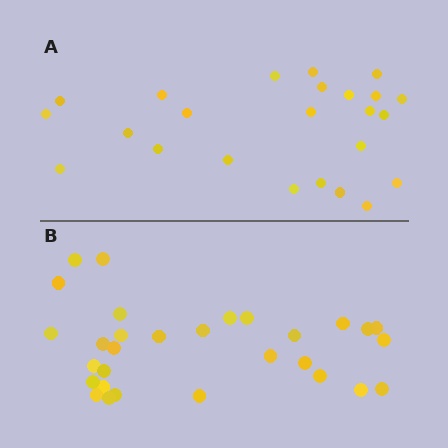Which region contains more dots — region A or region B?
Region B (the bottom region) has more dots.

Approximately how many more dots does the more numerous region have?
Region B has about 6 more dots than region A.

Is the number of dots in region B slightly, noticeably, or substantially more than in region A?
Region B has noticeably more, but not dramatically so. The ratio is roughly 1.2 to 1.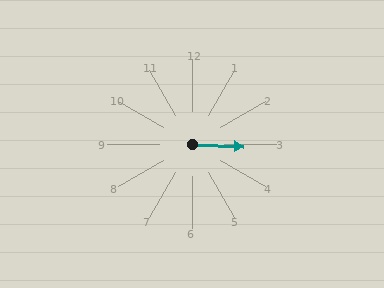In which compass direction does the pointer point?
East.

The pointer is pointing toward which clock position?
Roughly 3 o'clock.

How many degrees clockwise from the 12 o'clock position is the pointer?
Approximately 93 degrees.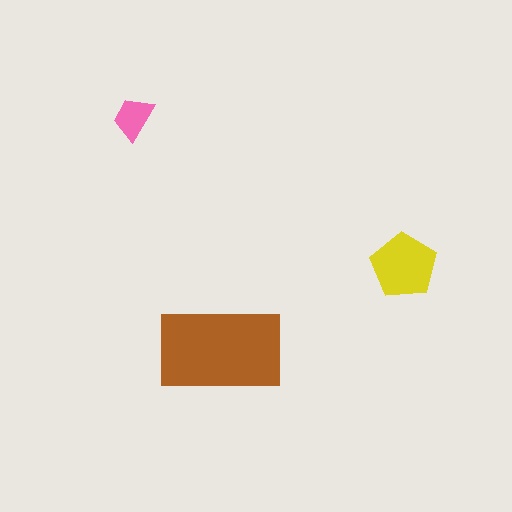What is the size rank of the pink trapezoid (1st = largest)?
3rd.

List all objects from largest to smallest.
The brown rectangle, the yellow pentagon, the pink trapezoid.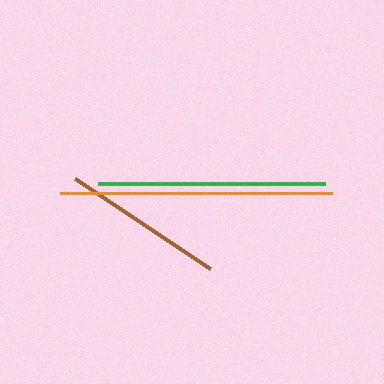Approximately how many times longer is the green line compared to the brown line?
The green line is approximately 1.4 times the length of the brown line.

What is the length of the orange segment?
The orange segment is approximately 271 pixels long.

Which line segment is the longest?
The orange line is the longest at approximately 271 pixels.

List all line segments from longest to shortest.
From longest to shortest: orange, green, brown.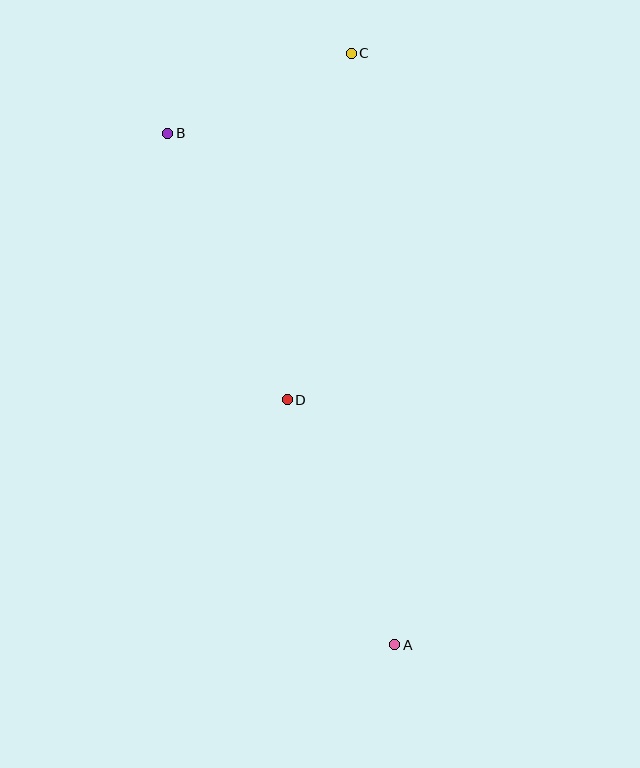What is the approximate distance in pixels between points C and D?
The distance between C and D is approximately 352 pixels.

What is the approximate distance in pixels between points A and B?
The distance between A and B is approximately 559 pixels.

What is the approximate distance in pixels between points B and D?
The distance between B and D is approximately 292 pixels.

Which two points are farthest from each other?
Points A and C are farthest from each other.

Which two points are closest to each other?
Points B and C are closest to each other.